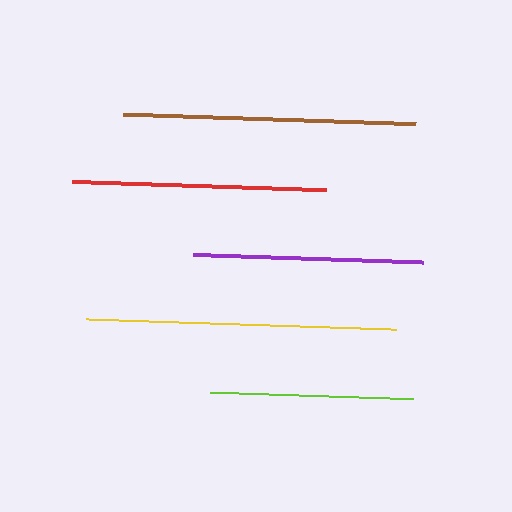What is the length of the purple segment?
The purple segment is approximately 230 pixels long.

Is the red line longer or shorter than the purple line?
The red line is longer than the purple line.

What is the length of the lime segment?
The lime segment is approximately 204 pixels long.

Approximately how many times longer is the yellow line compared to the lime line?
The yellow line is approximately 1.5 times the length of the lime line.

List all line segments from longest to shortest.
From longest to shortest: yellow, brown, red, purple, lime.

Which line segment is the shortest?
The lime line is the shortest at approximately 204 pixels.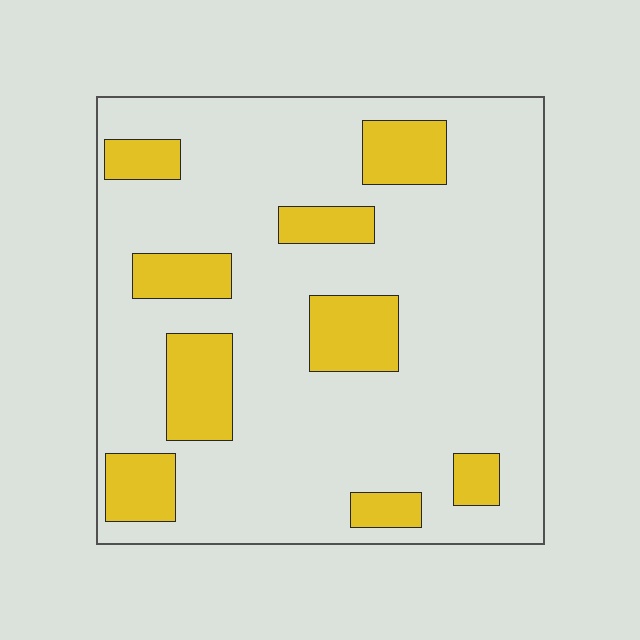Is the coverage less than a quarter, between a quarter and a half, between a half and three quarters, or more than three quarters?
Less than a quarter.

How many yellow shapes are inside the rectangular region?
9.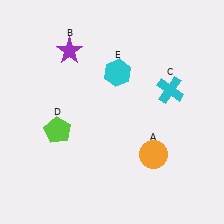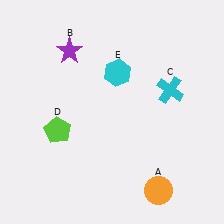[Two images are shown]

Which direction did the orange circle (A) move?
The orange circle (A) moved down.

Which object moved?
The orange circle (A) moved down.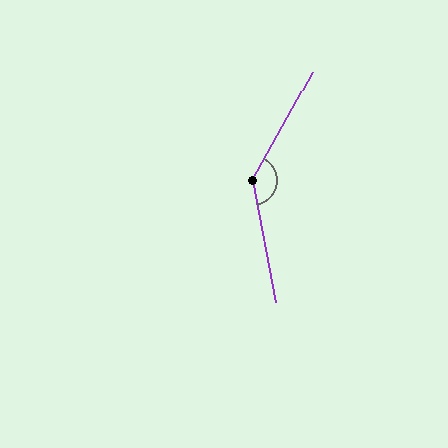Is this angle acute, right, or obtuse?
It is obtuse.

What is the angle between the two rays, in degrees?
Approximately 140 degrees.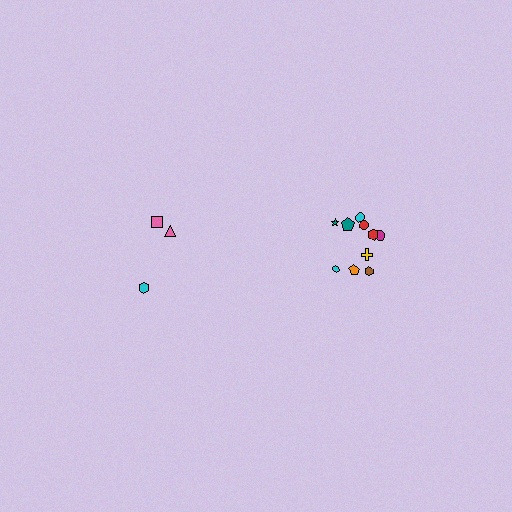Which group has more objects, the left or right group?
The right group.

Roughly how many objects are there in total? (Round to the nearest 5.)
Roughly 15 objects in total.